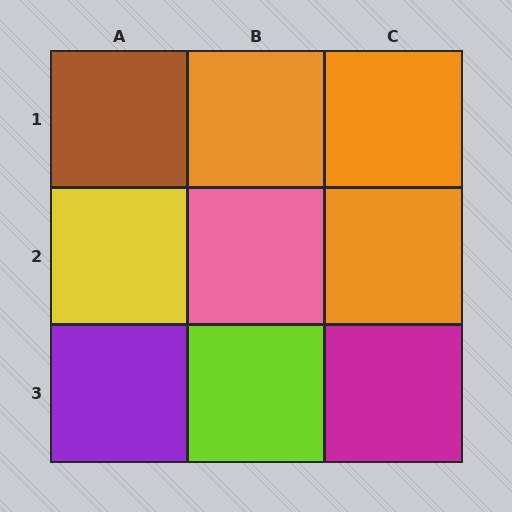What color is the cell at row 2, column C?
Orange.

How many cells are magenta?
1 cell is magenta.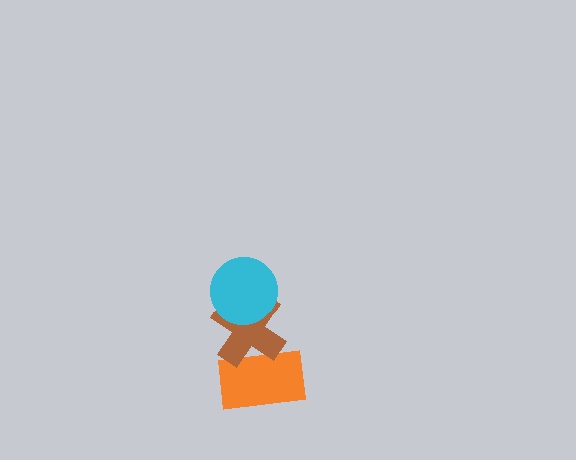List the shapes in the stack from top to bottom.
From top to bottom: the cyan circle, the brown cross, the orange rectangle.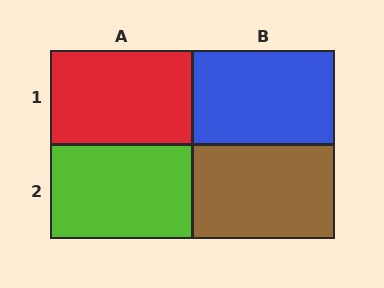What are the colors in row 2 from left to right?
Lime, brown.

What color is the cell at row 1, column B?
Blue.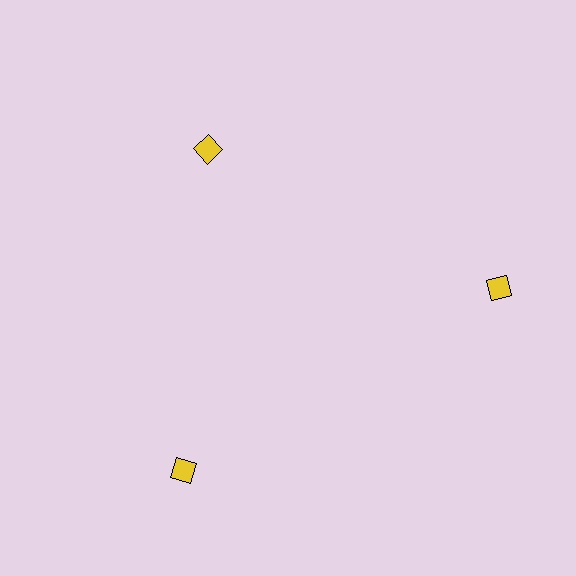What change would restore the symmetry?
The symmetry would be restored by moving it outward, back onto the ring so that all 3 diamonds sit at equal angles and equal distance from the center.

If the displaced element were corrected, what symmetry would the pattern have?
It would have 3-fold rotational symmetry — the pattern would map onto itself every 120 degrees.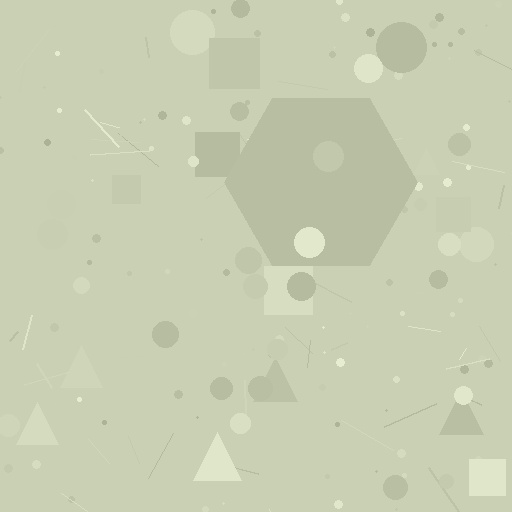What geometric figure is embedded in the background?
A hexagon is embedded in the background.